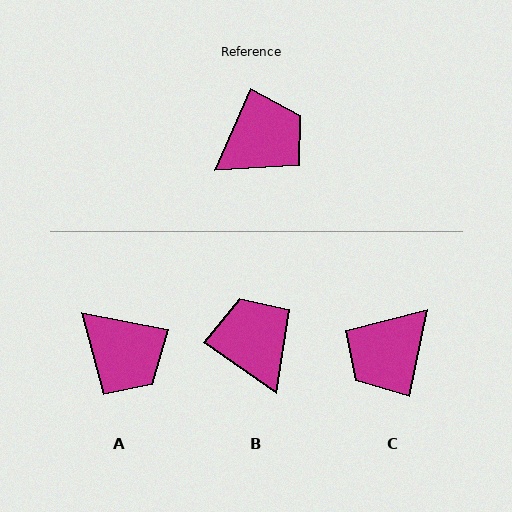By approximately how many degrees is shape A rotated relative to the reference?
Approximately 78 degrees clockwise.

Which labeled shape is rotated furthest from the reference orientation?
C, about 168 degrees away.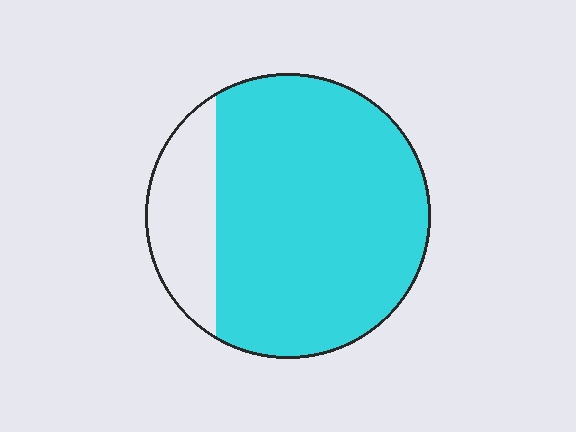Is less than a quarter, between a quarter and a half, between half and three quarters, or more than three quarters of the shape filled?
More than three quarters.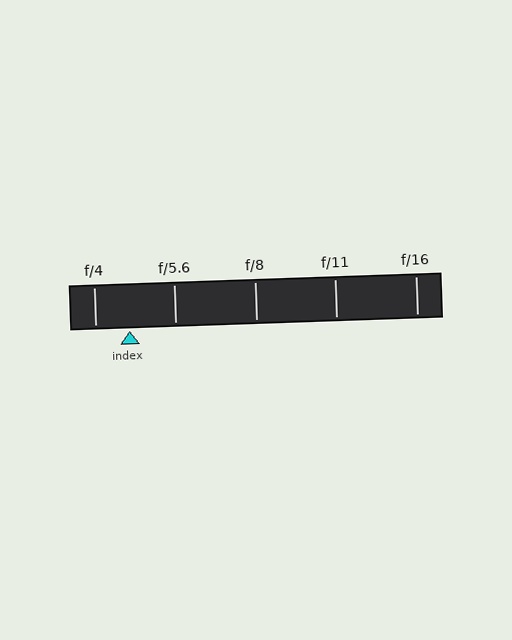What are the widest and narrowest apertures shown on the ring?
The widest aperture shown is f/4 and the narrowest is f/16.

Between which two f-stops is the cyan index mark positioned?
The index mark is between f/4 and f/5.6.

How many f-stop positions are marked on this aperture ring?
There are 5 f-stop positions marked.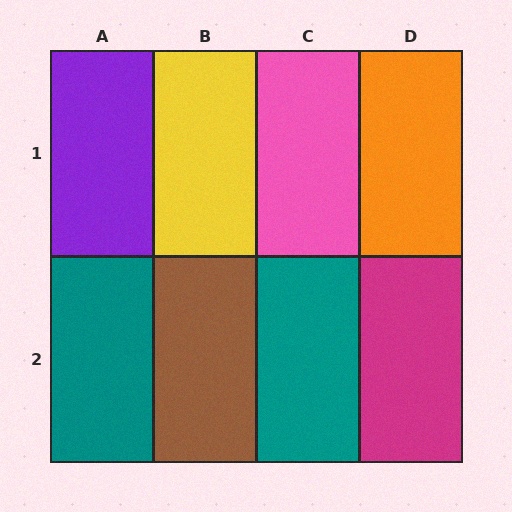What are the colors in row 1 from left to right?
Purple, yellow, pink, orange.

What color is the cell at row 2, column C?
Teal.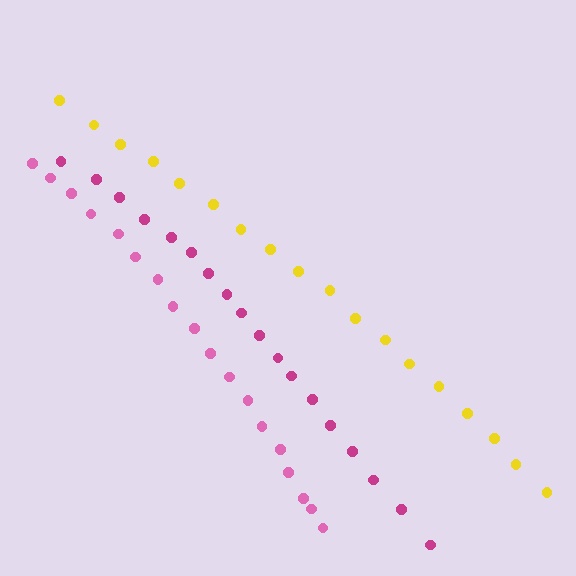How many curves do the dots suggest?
There are 3 distinct paths.